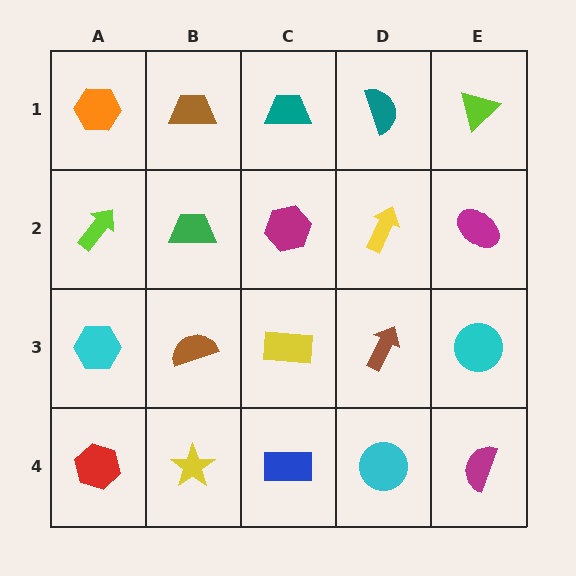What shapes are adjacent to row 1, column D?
A yellow arrow (row 2, column D), a teal trapezoid (row 1, column C), a lime triangle (row 1, column E).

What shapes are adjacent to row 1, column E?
A magenta ellipse (row 2, column E), a teal semicircle (row 1, column D).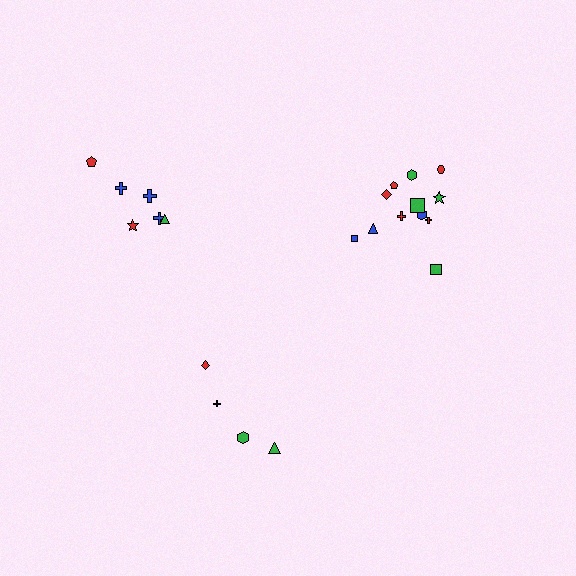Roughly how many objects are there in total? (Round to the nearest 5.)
Roughly 20 objects in total.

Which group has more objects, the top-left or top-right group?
The top-right group.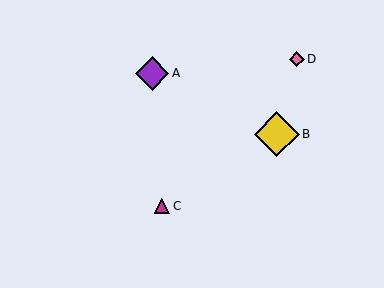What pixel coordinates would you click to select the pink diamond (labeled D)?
Click at (297, 59) to select the pink diamond D.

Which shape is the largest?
The yellow diamond (labeled B) is the largest.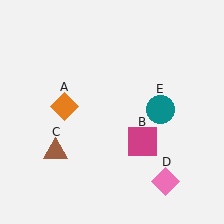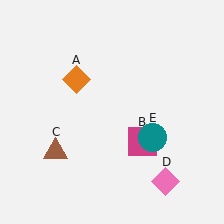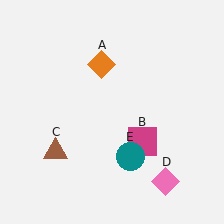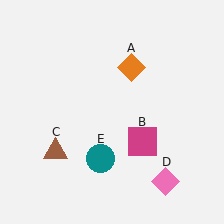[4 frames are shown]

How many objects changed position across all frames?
2 objects changed position: orange diamond (object A), teal circle (object E).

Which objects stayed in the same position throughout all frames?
Magenta square (object B) and brown triangle (object C) and pink diamond (object D) remained stationary.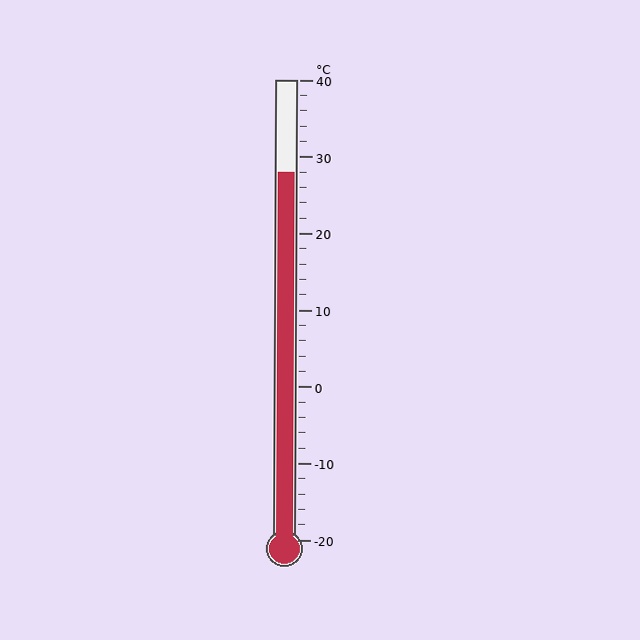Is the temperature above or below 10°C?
The temperature is above 10°C.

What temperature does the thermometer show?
The thermometer shows approximately 28°C.